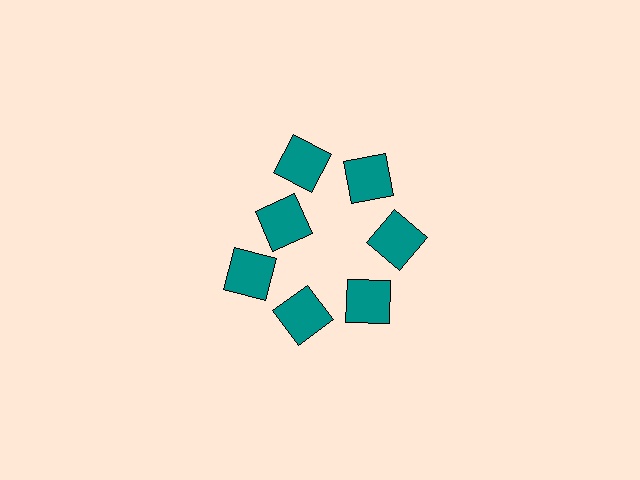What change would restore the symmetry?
The symmetry would be restored by moving it outward, back onto the ring so that all 7 squares sit at equal angles and equal distance from the center.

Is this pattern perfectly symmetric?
No. The 7 teal squares are arranged in a ring, but one element near the 10 o'clock position is pulled inward toward the center, breaking the 7-fold rotational symmetry.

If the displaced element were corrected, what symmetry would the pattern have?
It would have 7-fold rotational symmetry — the pattern would map onto itself every 51 degrees.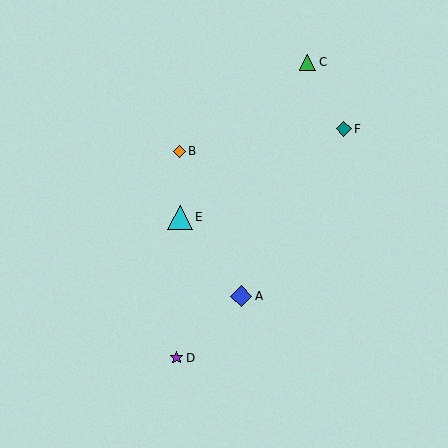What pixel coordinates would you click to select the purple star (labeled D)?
Click at (176, 358) to select the purple star D.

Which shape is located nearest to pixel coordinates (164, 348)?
The purple star (labeled D) at (176, 358) is nearest to that location.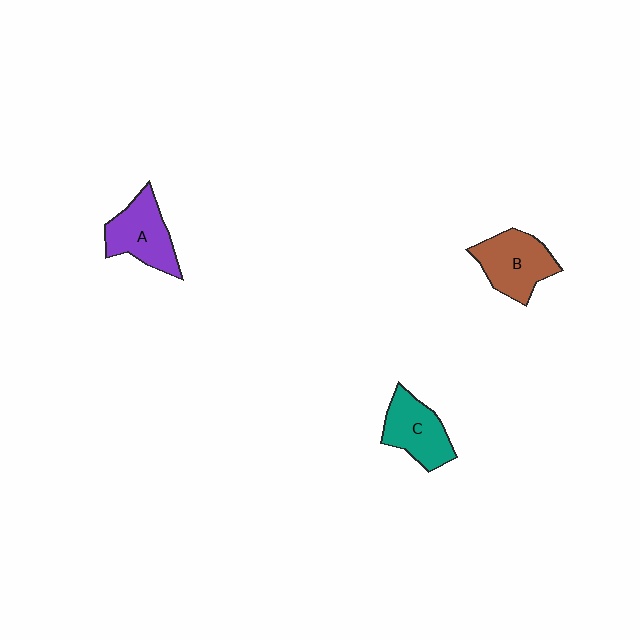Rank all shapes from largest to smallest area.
From largest to smallest: B (brown), A (purple), C (teal).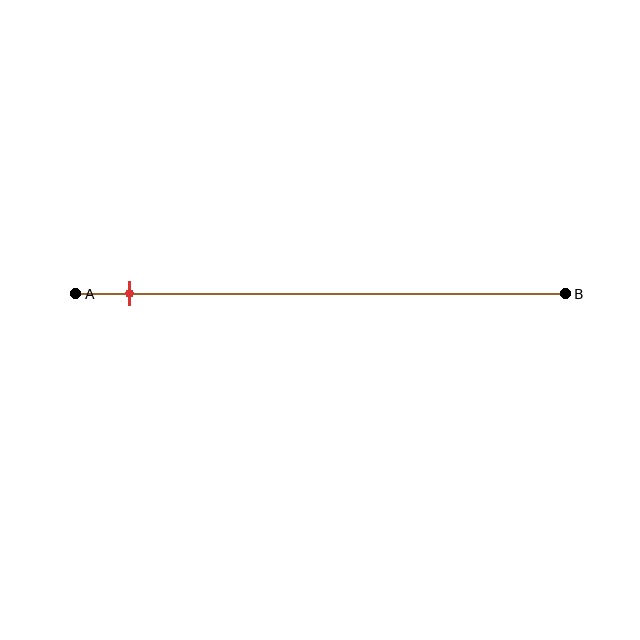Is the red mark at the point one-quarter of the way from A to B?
No, the mark is at about 10% from A, not at the 25% one-quarter point.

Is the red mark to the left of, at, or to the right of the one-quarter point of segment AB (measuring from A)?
The red mark is to the left of the one-quarter point of segment AB.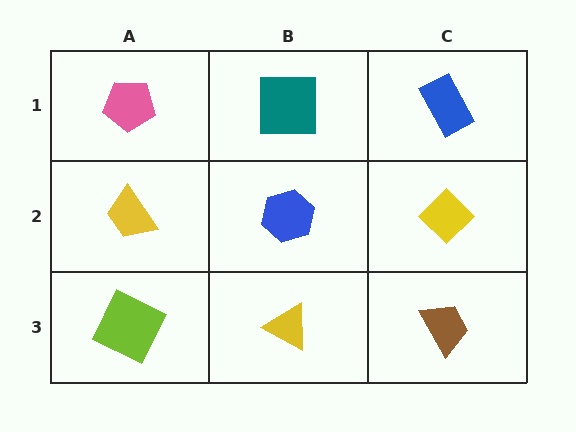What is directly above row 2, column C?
A blue rectangle.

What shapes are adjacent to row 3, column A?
A yellow trapezoid (row 2, column A), a yellow triangle (row 3, column B).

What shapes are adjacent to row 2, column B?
A teal square (row 1, column B), a yellow triangle (row 3, column B), a yellow trapezoid (row 2, column A), a yellow diamond (row 2, column C).